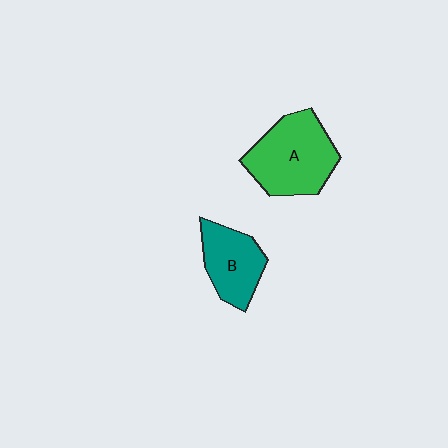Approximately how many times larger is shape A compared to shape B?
Approximately 1.5 times.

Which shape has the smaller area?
Shape B (teal).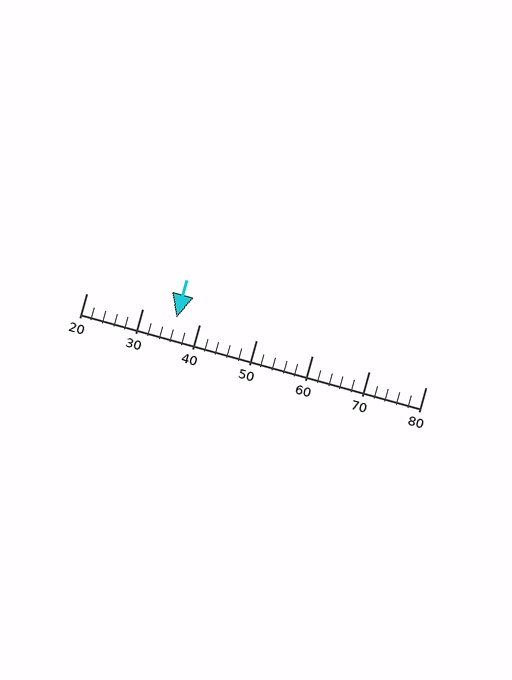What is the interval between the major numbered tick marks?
The major tick marks are spaced 10 units apart.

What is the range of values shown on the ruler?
The ruler shows values from 20 to 80.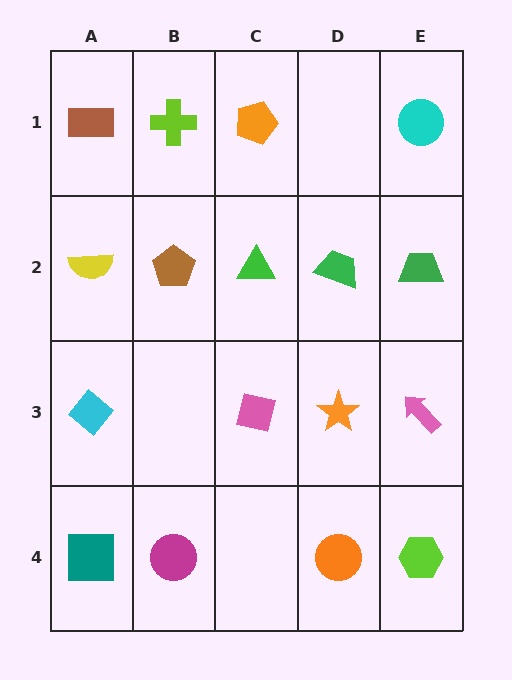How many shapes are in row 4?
4 shapes.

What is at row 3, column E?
A pink arrow.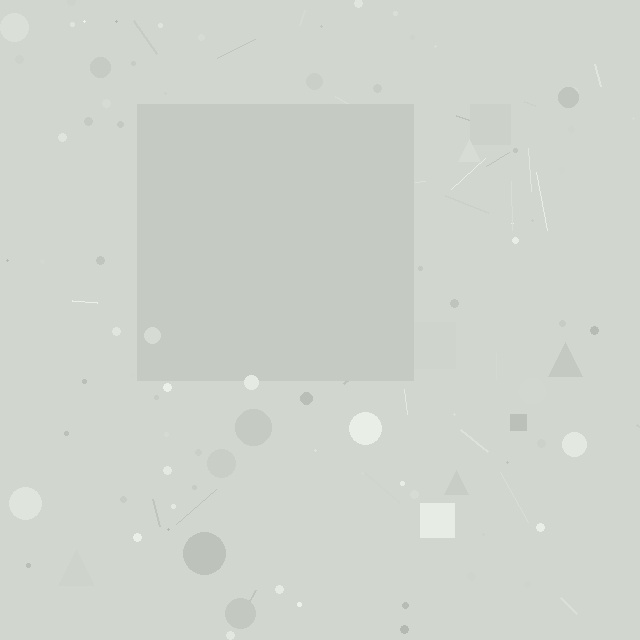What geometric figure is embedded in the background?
A square is embedded in the background.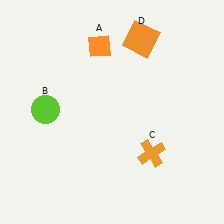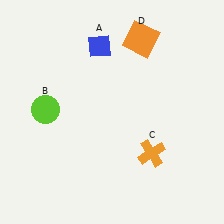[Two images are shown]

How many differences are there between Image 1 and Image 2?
There is 1 difference between the two images.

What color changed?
The diamond (A) changed from orange in Image 1 to blue in Image 2.